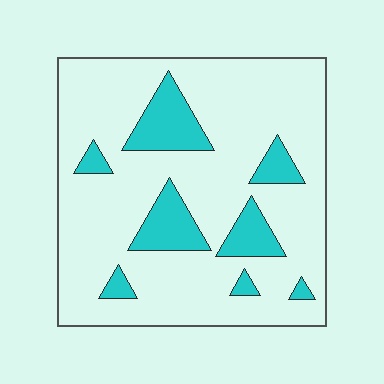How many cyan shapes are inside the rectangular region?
8.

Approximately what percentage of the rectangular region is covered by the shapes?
Approximately 20%.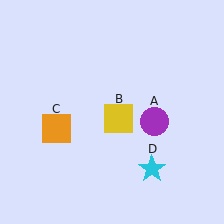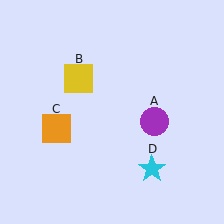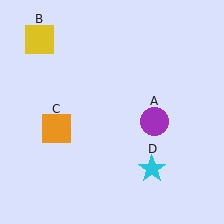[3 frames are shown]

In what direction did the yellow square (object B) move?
The yellow square (object B) moved up and to the left.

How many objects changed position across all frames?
1 object changed position: yellow square (object B).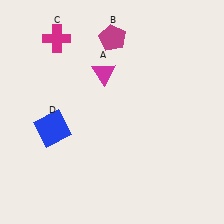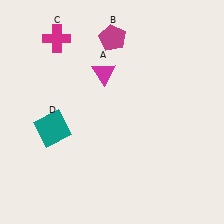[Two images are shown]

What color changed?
The square (D) changed from blue in Image 1 to teal in Image 2.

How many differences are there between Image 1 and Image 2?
There is 1 difference between the two images.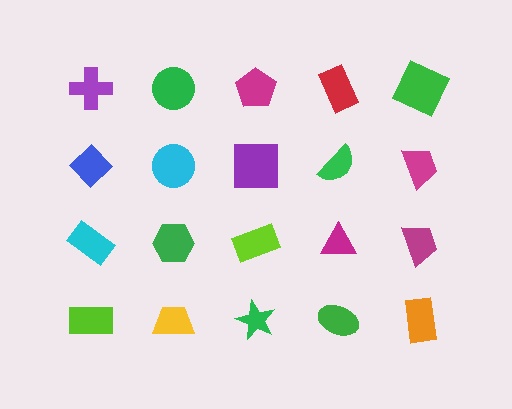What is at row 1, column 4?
A red rectangle.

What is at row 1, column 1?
A purple cross.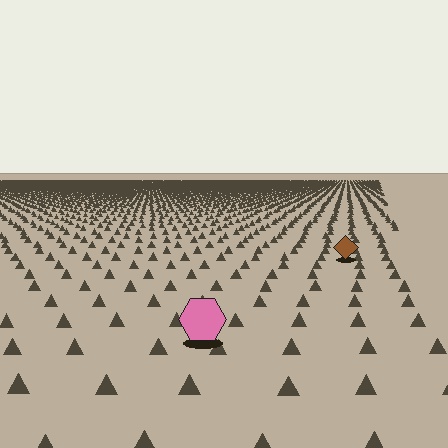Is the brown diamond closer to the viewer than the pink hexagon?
No. The pink hexagon is closer — you can tell from the texture gradient: the ground texture is coarser near it.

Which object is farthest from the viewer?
The brown diamond is farthest from the viewer. It appears smaller and the ground texture around it is denser.